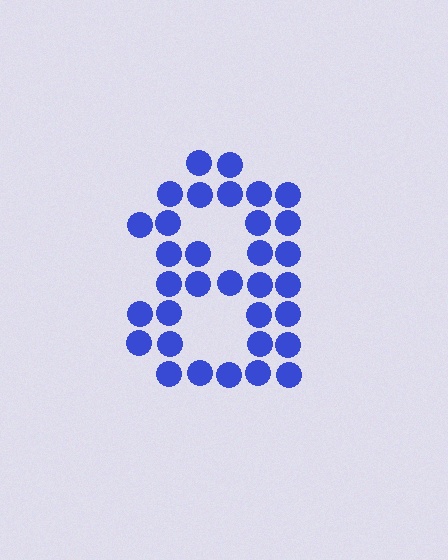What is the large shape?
The large shape is the digit 8.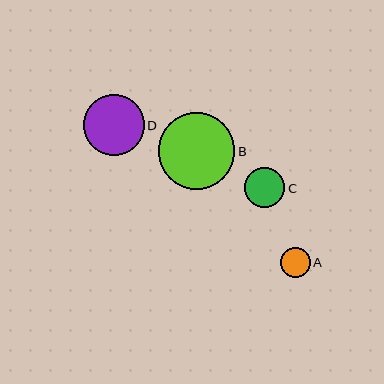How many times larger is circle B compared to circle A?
Circle B is approximately 2.6 times the size of circle A.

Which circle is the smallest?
Circle A is the smallest with a size of approximately 29 pixels.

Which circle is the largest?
Circle B is the largest with a size of approximately 77 pixels.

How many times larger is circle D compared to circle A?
Circle D is approximately 2.1 times the size of circle A.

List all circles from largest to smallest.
From largest to smallest: B, D, C, A.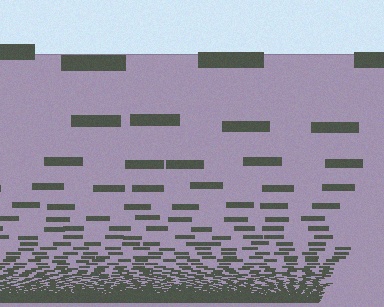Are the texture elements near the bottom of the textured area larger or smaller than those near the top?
Smaller. The gradient is inverted — elements near the bottom are smaller and denser.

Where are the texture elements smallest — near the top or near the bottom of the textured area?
Near the bottom.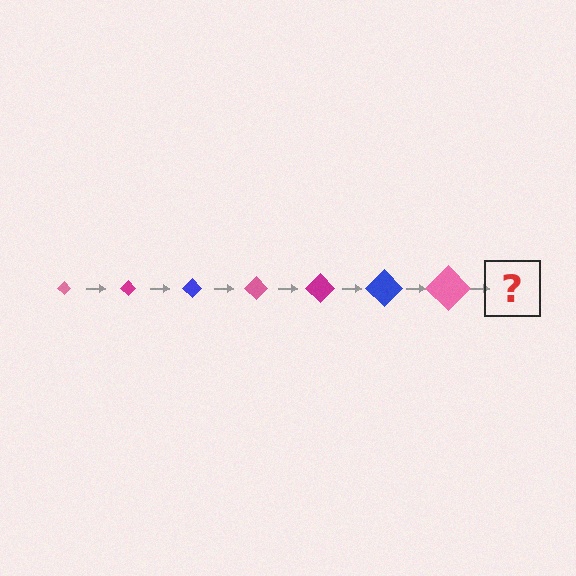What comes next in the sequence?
The next element should be a magenta diamond, larger than the previous one.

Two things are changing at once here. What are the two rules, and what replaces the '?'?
The two rules are that the diamond grows larger each step and the color cycles through pink, magenta, and blue. The '?' should be a magenta diamond, larger than the previous one.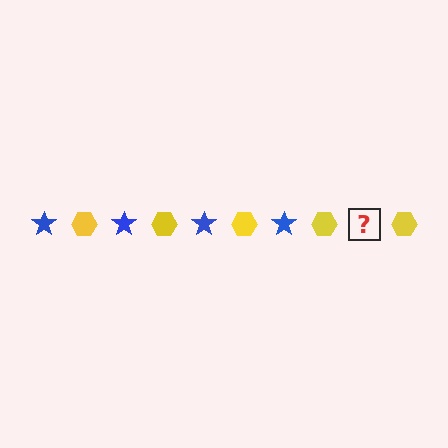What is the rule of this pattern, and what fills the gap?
The rule is that the pattern alternates between blue star and yellow hexagon. The gap should be filled with a blue star.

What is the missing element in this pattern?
The missing element is a blue star.